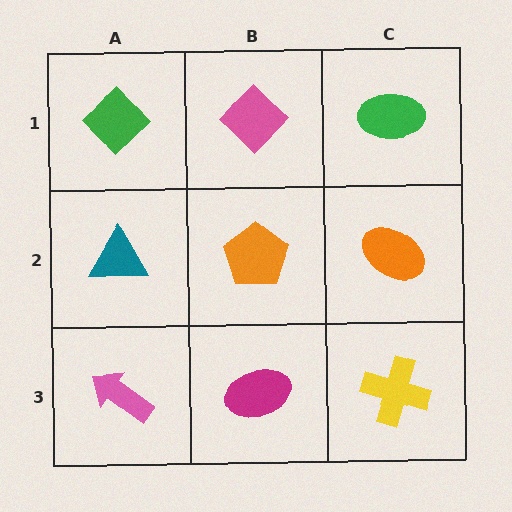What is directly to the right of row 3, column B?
A yellow cross.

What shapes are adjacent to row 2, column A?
A green diamond (row 1, column A), a pink arrow (row 3, column A), an orange pentagon (row 2, column B).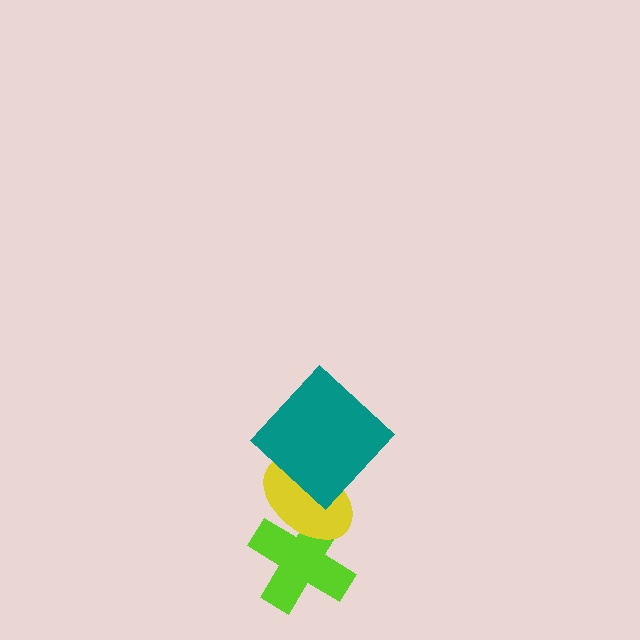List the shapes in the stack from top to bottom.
From top to bottom: the teal diamond, the yellow ellipse, the lime cross.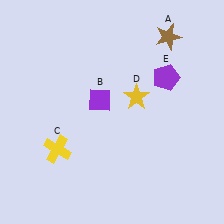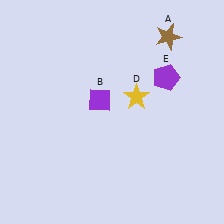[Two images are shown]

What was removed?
The yellow cross (C) was removed in Image 2.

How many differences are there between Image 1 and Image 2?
There is 1 difference between the two images.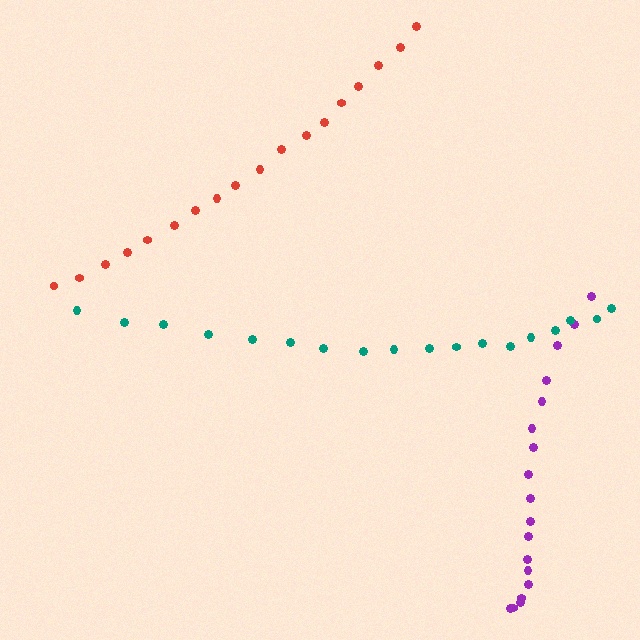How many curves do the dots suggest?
There are 3 distinct paths.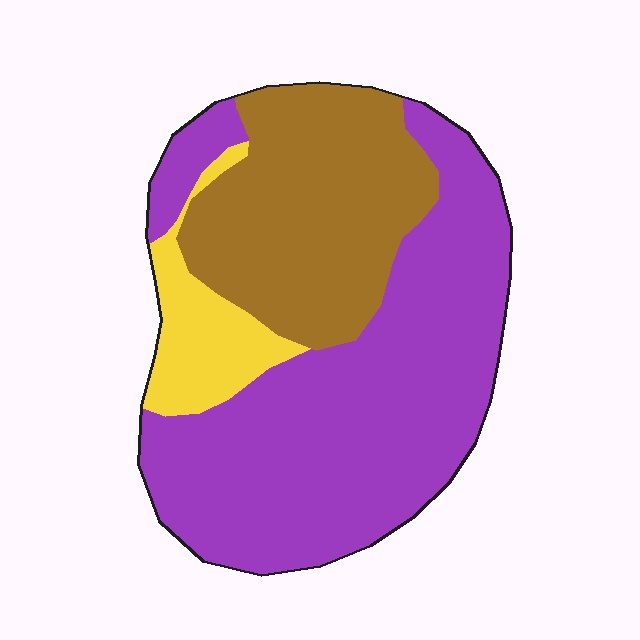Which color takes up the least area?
Yellow, at roughly 10%.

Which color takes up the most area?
Purple, at roughly 60%.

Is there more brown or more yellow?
Brown.